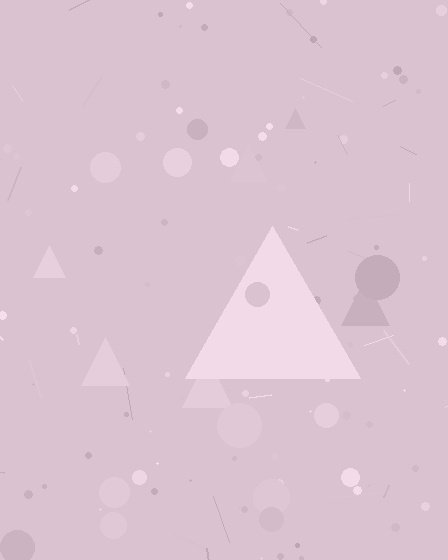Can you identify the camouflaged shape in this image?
The camouflaged shape is a triangle.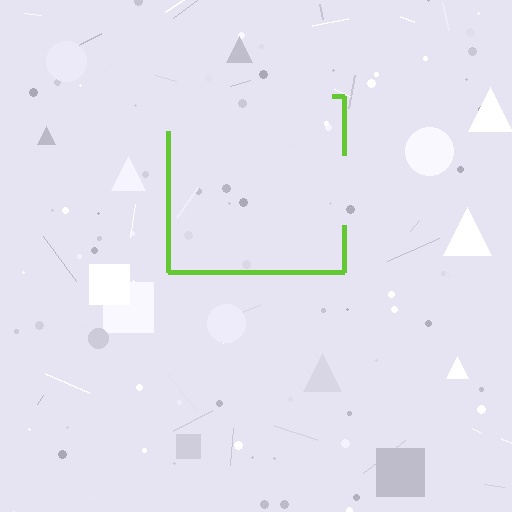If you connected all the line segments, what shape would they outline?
They would outline a square.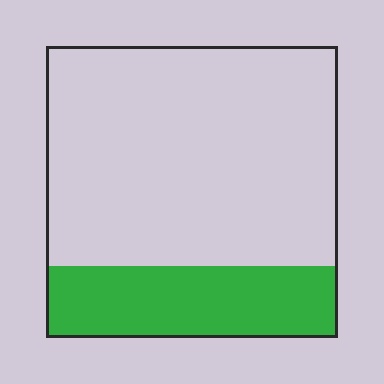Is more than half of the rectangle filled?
No.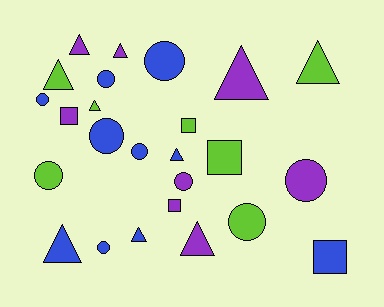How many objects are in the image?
There are 25 objects.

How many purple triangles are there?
There are 4 purple triangles.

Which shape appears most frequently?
Triangle, with 10 objects.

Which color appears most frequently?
Blue, with 10 objects.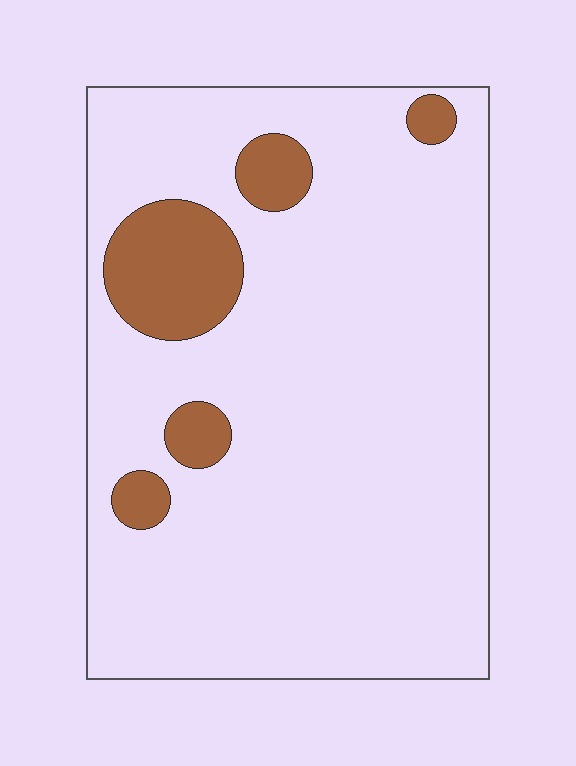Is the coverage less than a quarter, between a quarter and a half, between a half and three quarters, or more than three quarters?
Less than a quarter.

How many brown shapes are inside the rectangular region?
5.